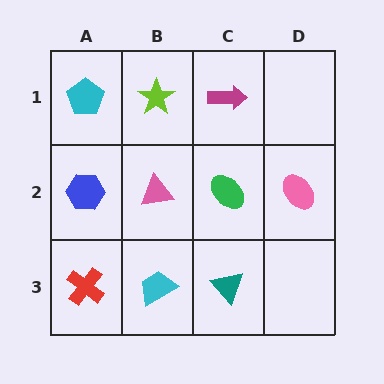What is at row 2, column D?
A pink ellipse.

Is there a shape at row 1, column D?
No, that cell is empty.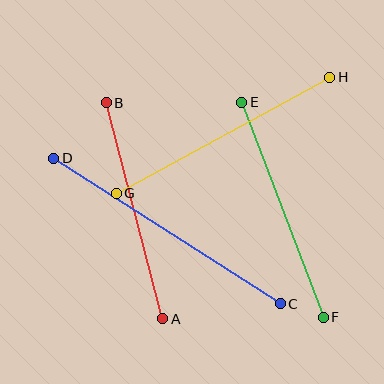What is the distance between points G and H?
The distance is approximately 243 pixels.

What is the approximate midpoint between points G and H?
The midpoint is at approximately (223, 135) pixels.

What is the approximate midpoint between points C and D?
The midpoint is at approximately (167, 231) pixels.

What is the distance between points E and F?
The distance is approximately 230 pixels.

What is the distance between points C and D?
The distance is approximately 269 pixels.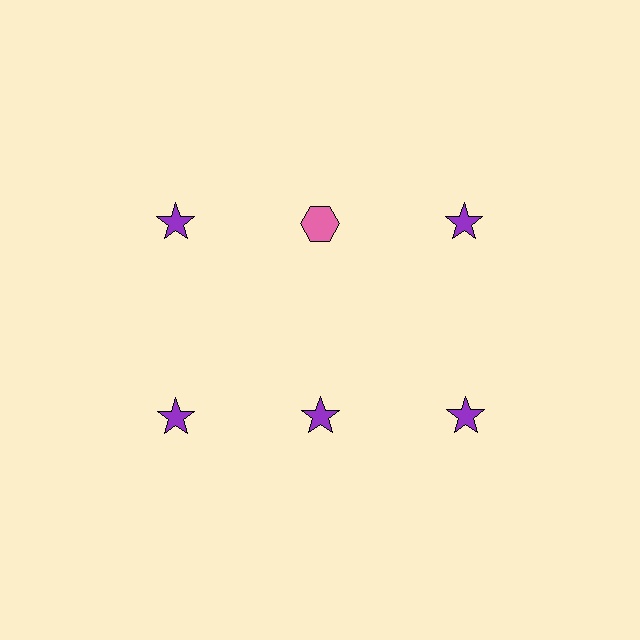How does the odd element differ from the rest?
It differs in both color (pink instead of purple) and shape (hexagon instead of star).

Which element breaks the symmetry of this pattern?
The pink hexagon in the top row, second from left column breaks the symmetry. All other shapes are purple stars.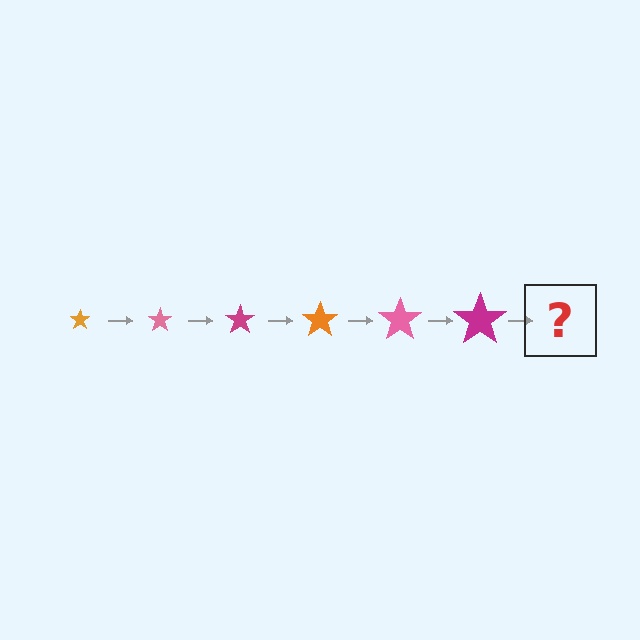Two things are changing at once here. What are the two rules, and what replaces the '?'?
The two rules are that the star grows larger each step and the color cycles through orange, pink, and magenta. The '?' should be an orange star, larger than the previous one.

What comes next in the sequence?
The next element should be an orange star, larger than the previous one.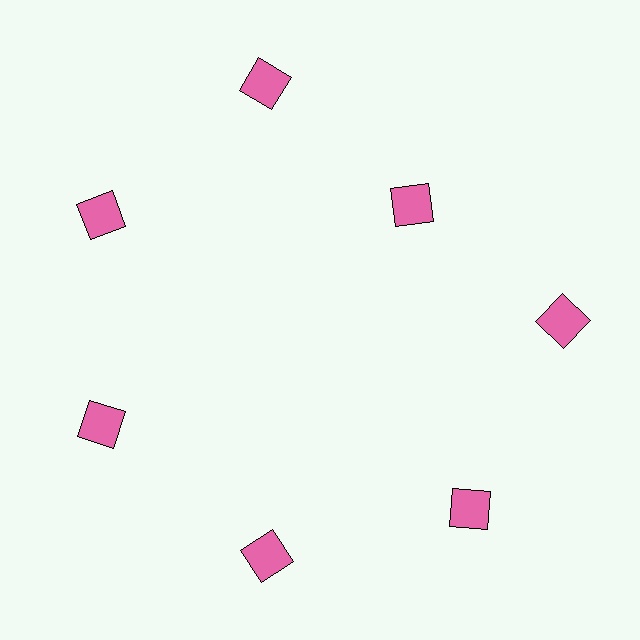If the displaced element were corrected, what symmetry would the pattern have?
It would have 7-fold rotational symmetry — the pattern would map onto itself every 51 degrees.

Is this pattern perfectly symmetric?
No. The 7 pink squares are arranged in a ring, but one element near the 1 o'clock position is pulled inward toward the center, breaking the 7-fold rotational symmetry.